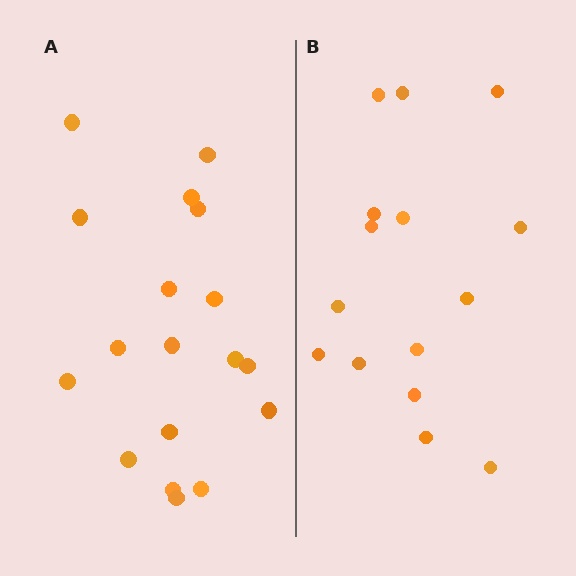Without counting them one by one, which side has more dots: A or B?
Region A (the left region) has more dots.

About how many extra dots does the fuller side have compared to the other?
Region A has just a few more — roughly 2 or 3 more dots than region B.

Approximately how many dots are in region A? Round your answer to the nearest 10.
About 20 dots. (The exact count is 18, which rounds to 20.)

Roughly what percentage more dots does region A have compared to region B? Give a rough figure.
About 20% more.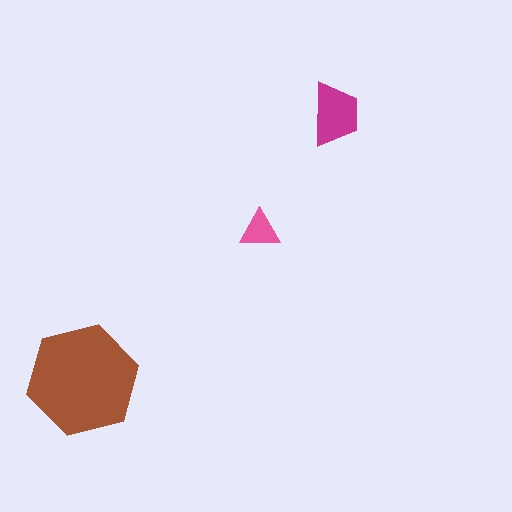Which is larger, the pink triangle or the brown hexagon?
The brown hexagon.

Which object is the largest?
The brown hexagon.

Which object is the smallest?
The pink triangle.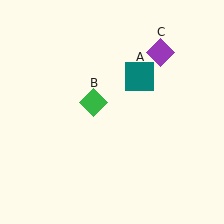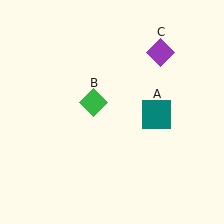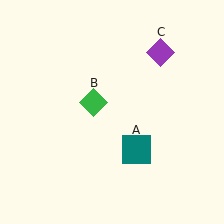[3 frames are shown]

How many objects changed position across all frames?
1 object changed position: teal square (object A).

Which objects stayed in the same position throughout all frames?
Green diamond (object B) and purple diamond (object C) remained stationary.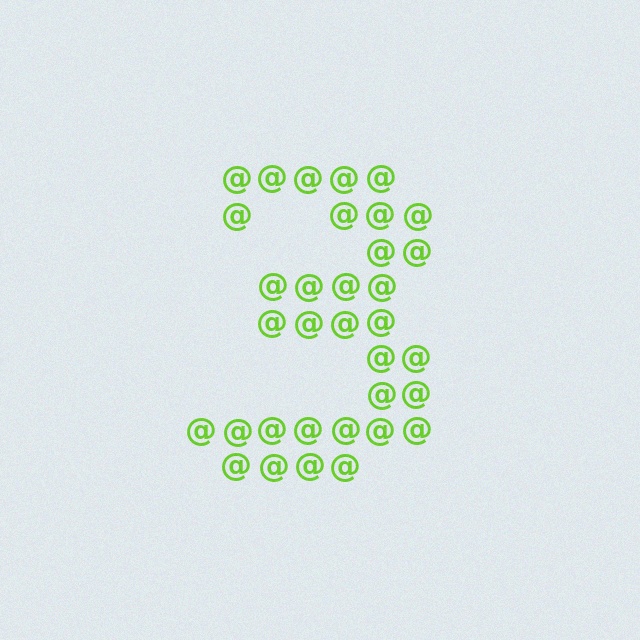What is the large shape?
The large shape is the digit 3.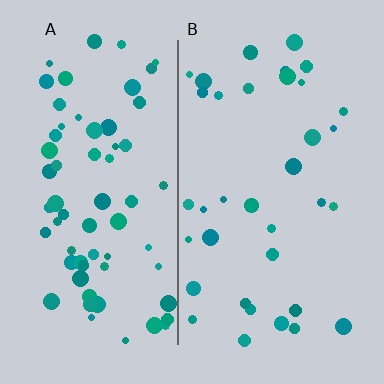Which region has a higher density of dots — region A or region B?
A (the left).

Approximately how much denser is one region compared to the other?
Approximately 1.9× — region A over region B.